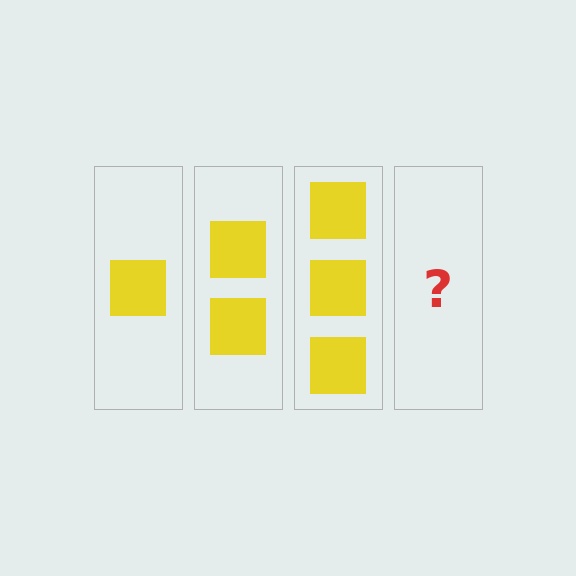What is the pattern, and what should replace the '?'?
The pattern is that each step adds one more square. The '?' should be 4 squares.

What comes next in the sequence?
The next element should be 4 squares.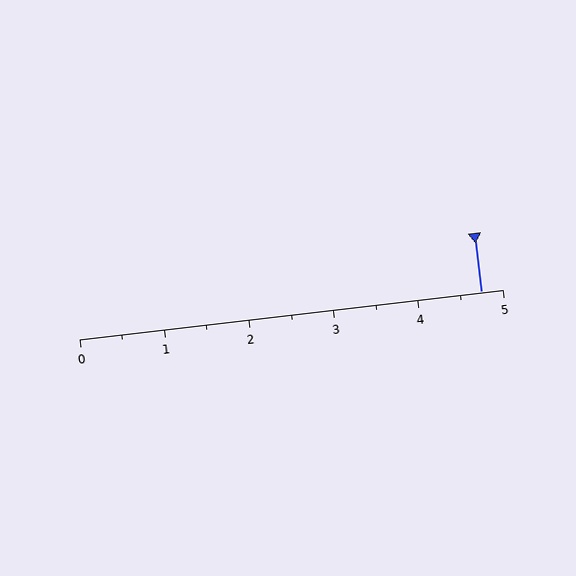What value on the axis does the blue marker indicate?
The marker indicates approximately 4.8.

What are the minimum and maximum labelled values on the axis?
The axis runs from 0 to 5.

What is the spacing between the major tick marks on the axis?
The major ticks are spaced 1 apart.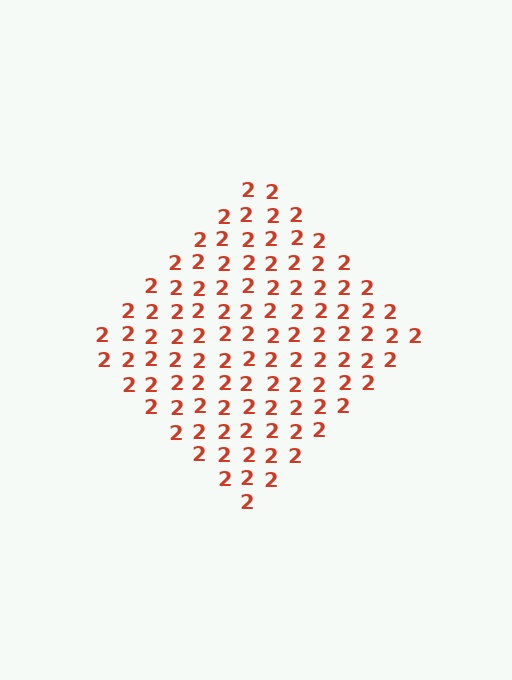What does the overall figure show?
The overall figure shows a diamond.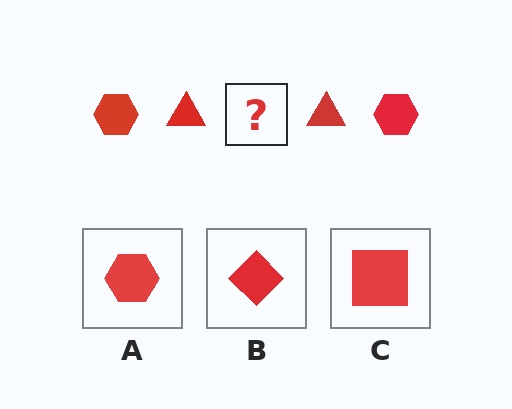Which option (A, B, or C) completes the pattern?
A.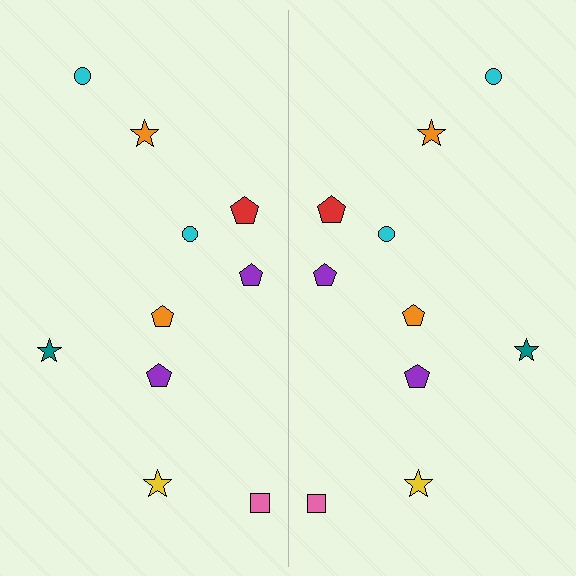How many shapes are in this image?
There are 20 shapes in this image.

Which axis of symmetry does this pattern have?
The pattern has a vertical axis of symmetry running through the center of the image.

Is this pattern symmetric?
Yes, this pattern has bilateral (reflection) symmetry.